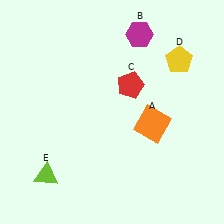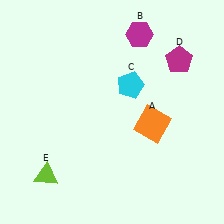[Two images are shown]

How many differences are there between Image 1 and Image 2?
There are 2 differences between the two images.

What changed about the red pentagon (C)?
In Image 1, C is red. In Image 2, it changed to cyan.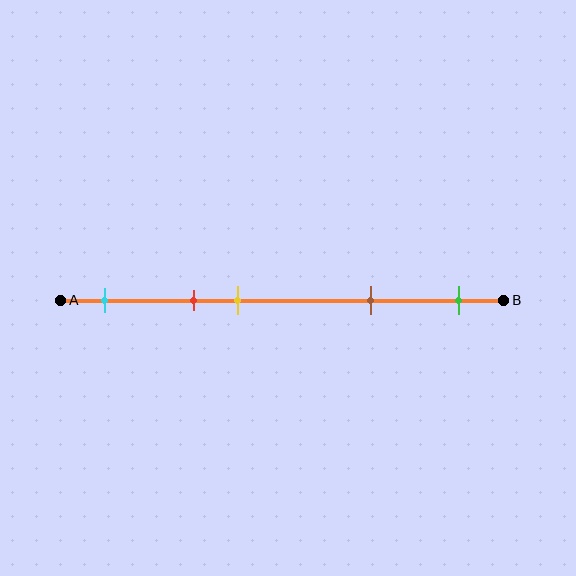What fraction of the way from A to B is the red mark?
The red mark is approximately 30% (0.3) of the way from A to B.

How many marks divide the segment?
There are 5 marks dividing the segment.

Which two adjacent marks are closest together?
The red and yellow marks are the closest adjacent pair.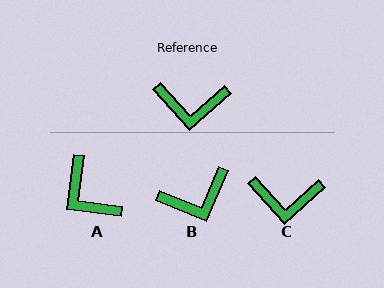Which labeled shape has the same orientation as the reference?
C.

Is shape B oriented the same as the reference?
No, it is off by about 25 degrees.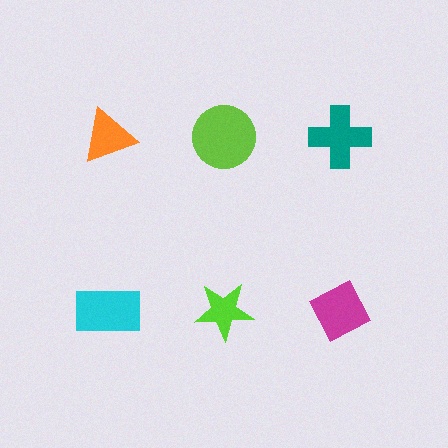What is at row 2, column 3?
A magenta diamond.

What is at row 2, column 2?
A lime star.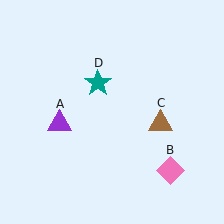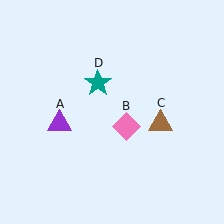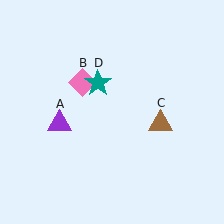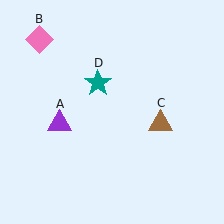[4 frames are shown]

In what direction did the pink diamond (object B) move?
The pink diamond (object B) moved up and to the left.